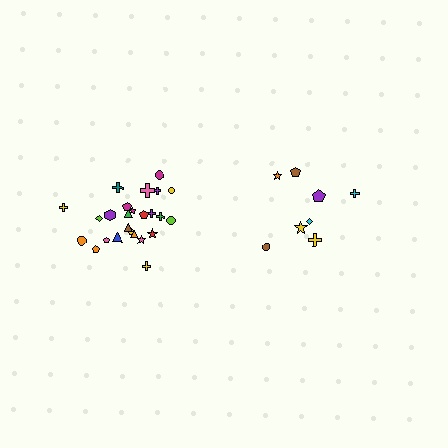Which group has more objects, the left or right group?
The left group.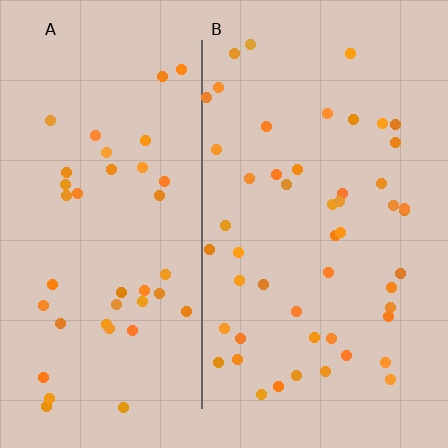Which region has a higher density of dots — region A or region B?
B (the right).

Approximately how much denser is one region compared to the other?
Approximately 1.2× — region B over region A.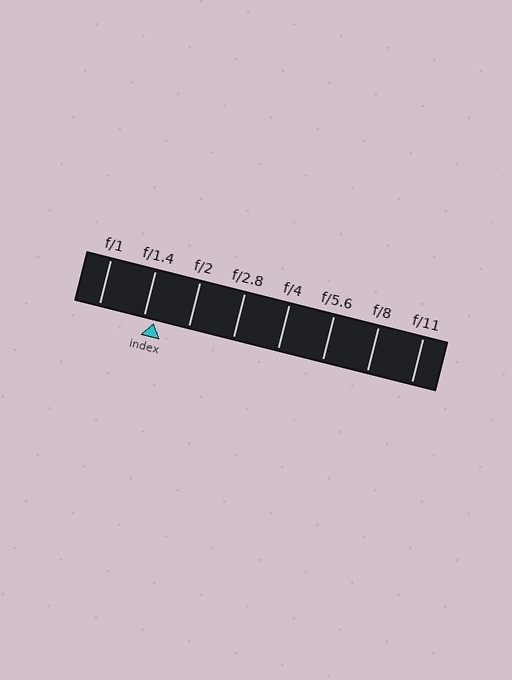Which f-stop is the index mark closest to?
The index mark is closest to f/1.4.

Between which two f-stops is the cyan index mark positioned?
The index mark is between f/1.4 and f/2.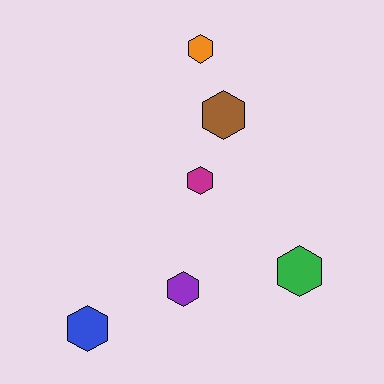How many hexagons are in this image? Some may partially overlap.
There are 6 hexagons.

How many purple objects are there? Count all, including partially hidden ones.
There is 1 purple object.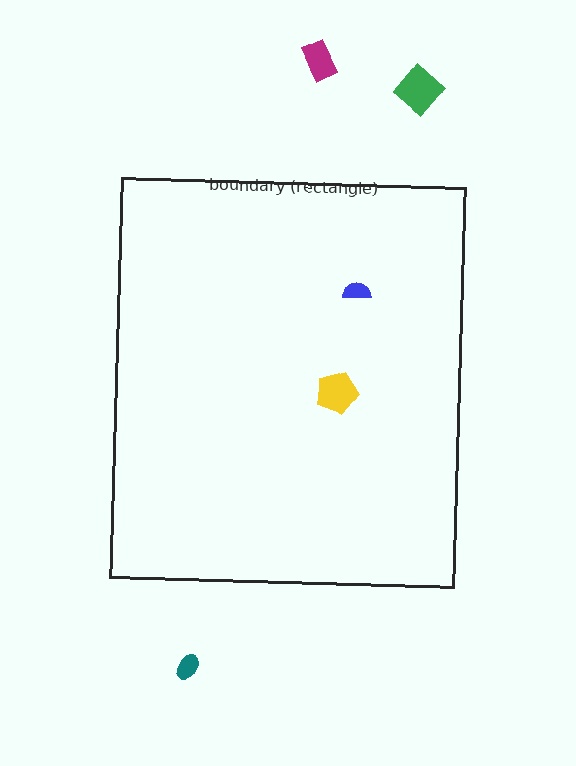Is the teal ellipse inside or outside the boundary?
Outside.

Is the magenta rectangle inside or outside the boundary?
Outside.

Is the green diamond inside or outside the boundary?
Outside.